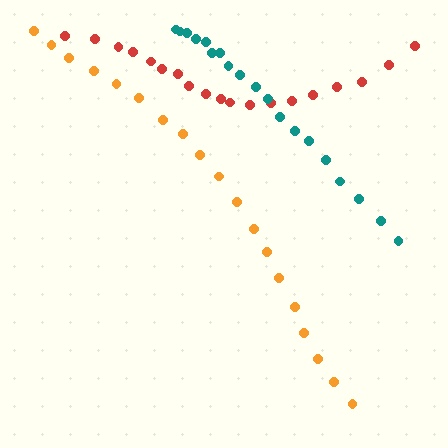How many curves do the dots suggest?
There are 3 distinct paths.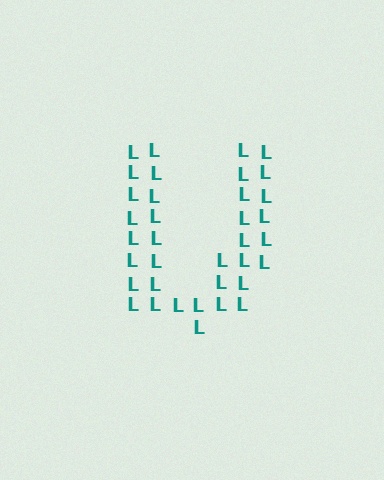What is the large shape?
The large shape is the letter U.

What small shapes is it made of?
It is made of small letter L's.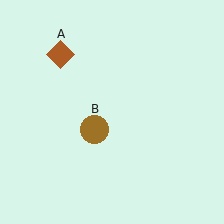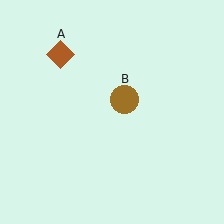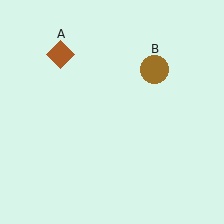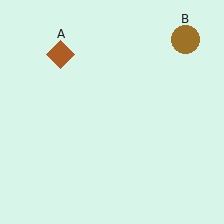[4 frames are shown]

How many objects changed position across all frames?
1 object changed position: brown circle (object B).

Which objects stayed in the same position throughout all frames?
Brown diamond (object A) remained stationary.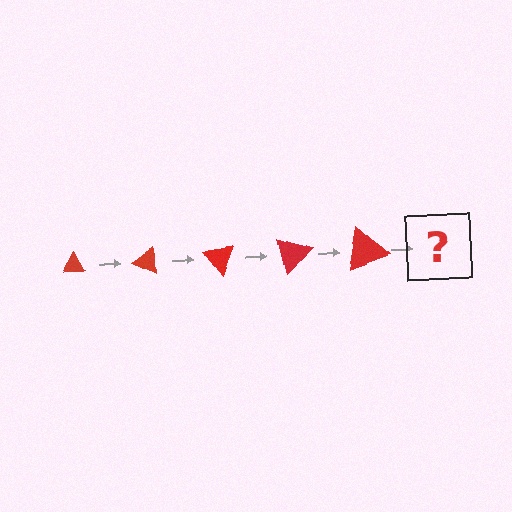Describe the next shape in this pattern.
It should be a triangle, larger than the previous one and rotated 125 degrees from the start.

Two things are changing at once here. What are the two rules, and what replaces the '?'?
The two rules are that the triangle grows larger each step and it rotates 25 degrees each step. The '?' should be a triangle, larger than the previous one and rotated 125 degrees from the start.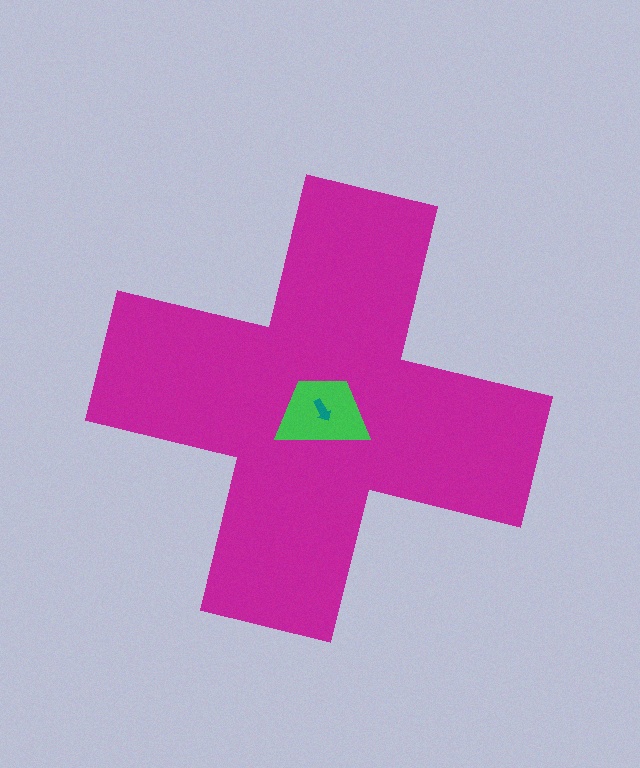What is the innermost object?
The teal arrow.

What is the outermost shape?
The magenta cross.